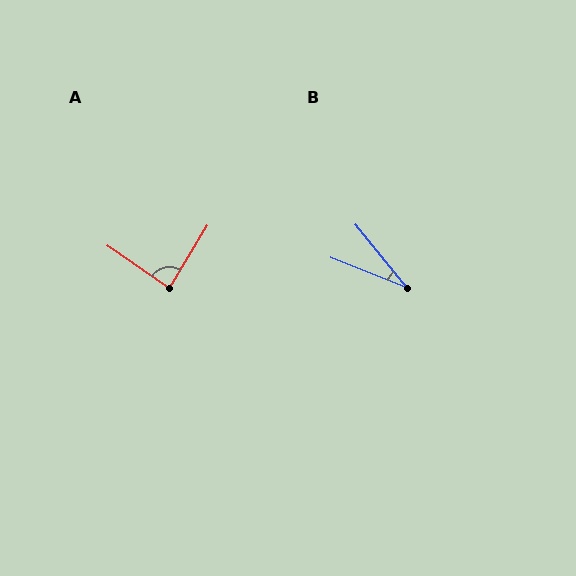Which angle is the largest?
A, at approximately 87 degrees.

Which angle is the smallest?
B, at approximately 29 degrees.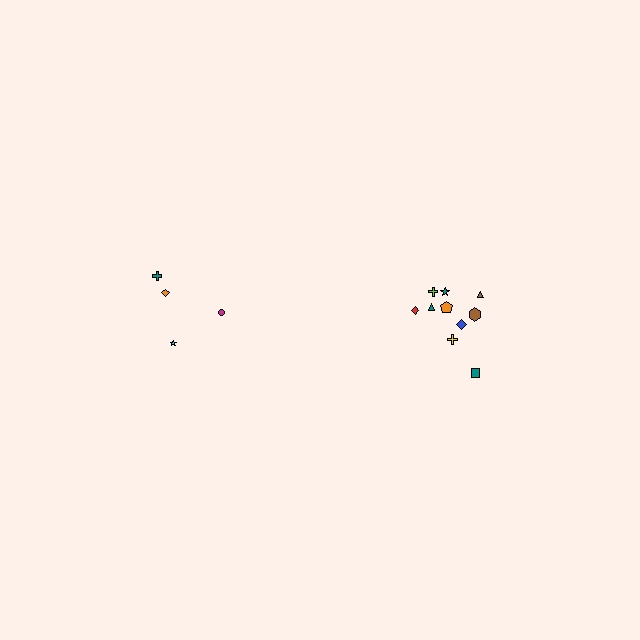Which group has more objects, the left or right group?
The right group.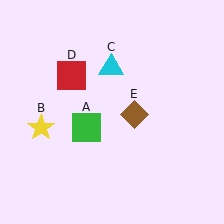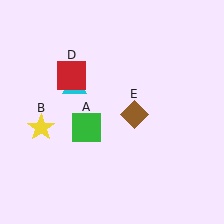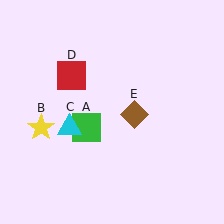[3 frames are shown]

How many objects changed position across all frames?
1 object changed position: cyan triangle (object C).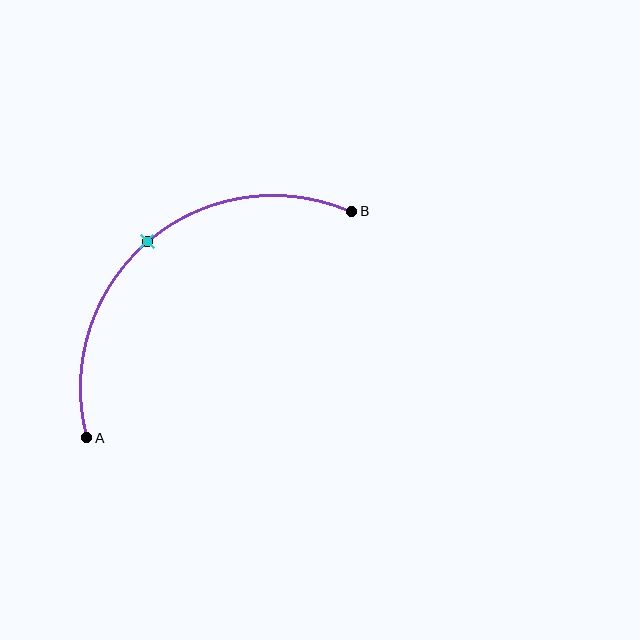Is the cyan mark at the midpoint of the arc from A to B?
Yes. The cyan mark lies on the arc at equal arc-length from both A and B — it is the arc midpoint.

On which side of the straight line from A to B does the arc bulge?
The arc bulges above and to the left of the straight line connecting A and B.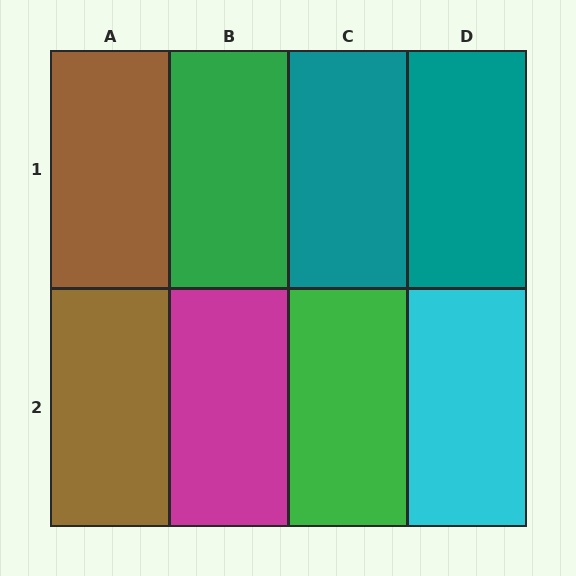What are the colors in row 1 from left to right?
Brown, green, teal, teal.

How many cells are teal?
2 cells are teal.